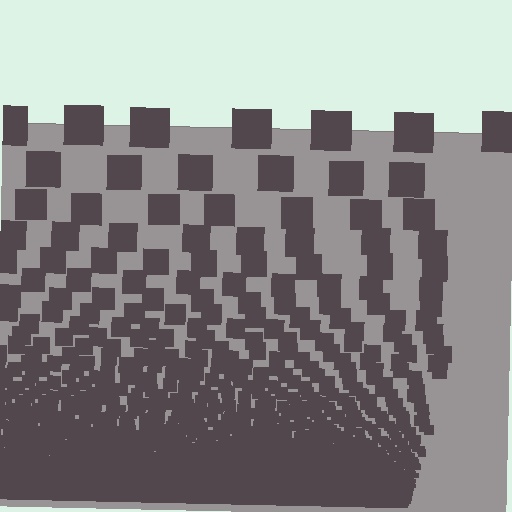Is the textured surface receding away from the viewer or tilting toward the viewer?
The surface appears to tilt toward the viewer. Texture elements get larger and sparser toward the top.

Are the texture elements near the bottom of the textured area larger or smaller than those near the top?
Smaller. The gradient is inverted — elements near the bottom are smaller and denser.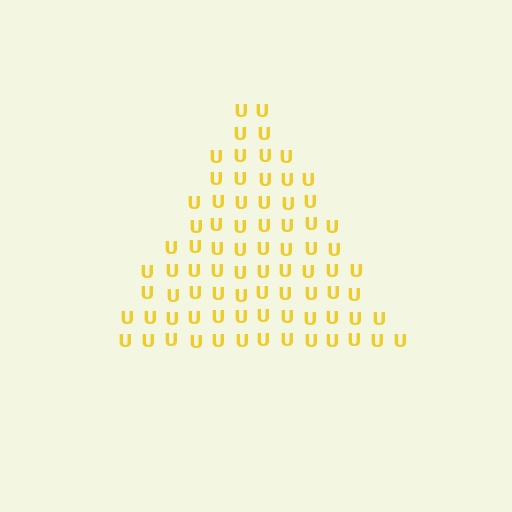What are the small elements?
The small elements are letter U's.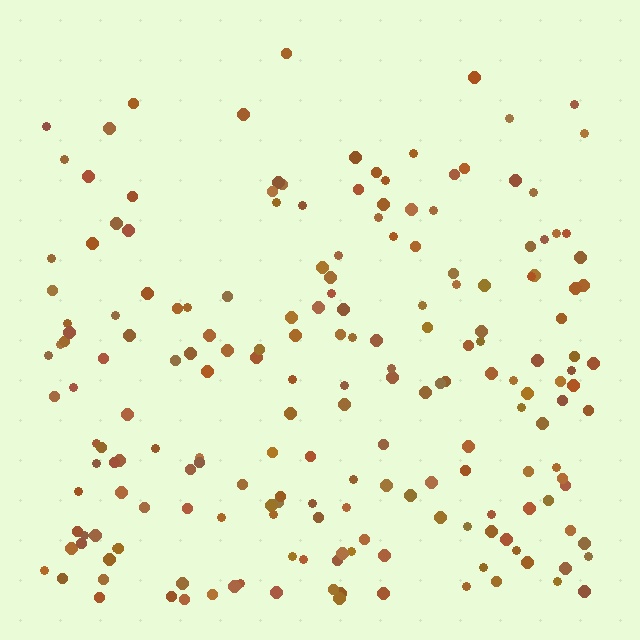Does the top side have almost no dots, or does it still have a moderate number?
Still a moderate number, just noticeably fewer than the bottom.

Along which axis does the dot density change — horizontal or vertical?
Vertical.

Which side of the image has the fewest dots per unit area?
The top.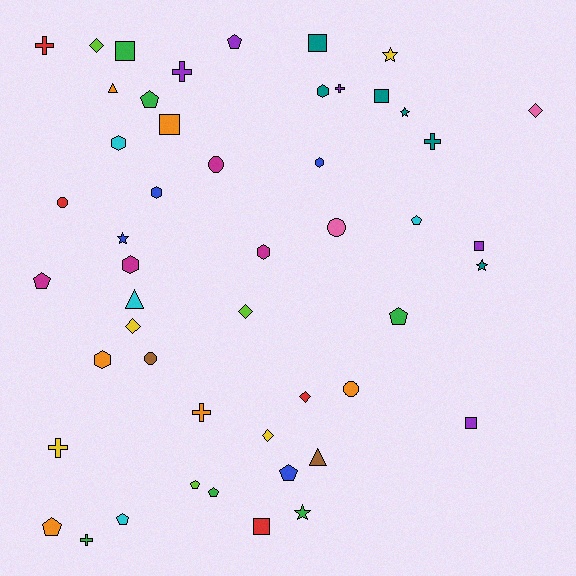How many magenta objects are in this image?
There are 4 magenta objects.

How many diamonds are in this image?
There are 6 diamonds.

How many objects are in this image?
There are 50 objects.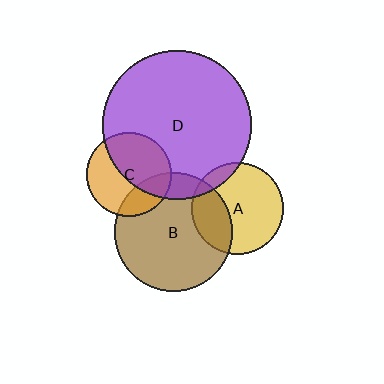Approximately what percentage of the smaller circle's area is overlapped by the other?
Approximately 50%.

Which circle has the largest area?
Circle D (purple).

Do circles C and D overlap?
Yes.